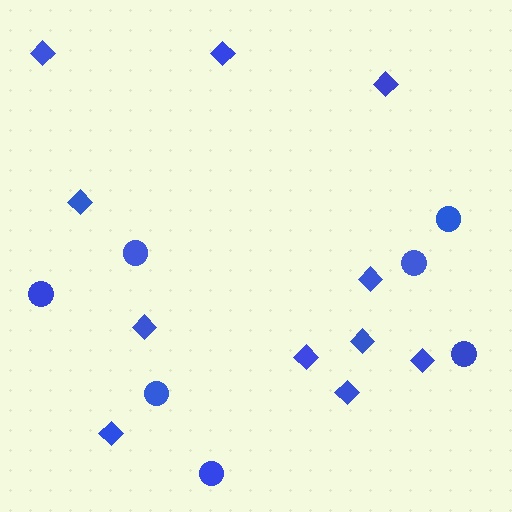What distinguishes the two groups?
There are 2 groups: one group of circles (7) and one group of diamonds (11).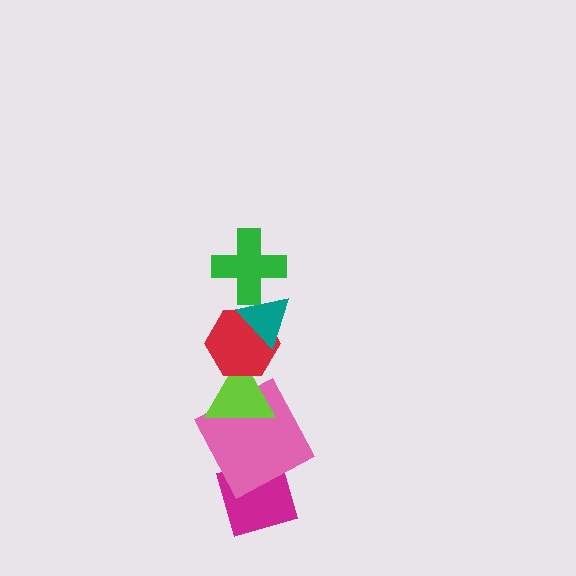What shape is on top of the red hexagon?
The teal triangle is on top of the red hexagon.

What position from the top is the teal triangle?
The teal triangle is 2nd from the top.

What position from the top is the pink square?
The pink square is 5th from the top.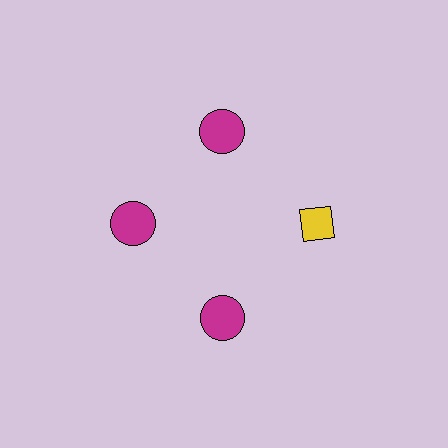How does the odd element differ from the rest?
It differs in both color (yellow instead of magenta) and shape (diamond instead of circle).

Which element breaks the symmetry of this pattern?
The yellow diamond at roughly the 3 o'clock position breaks the symmetry. All other shapes are magenta circles.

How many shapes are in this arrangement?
There are 4 shapes arranged in a ring pattern.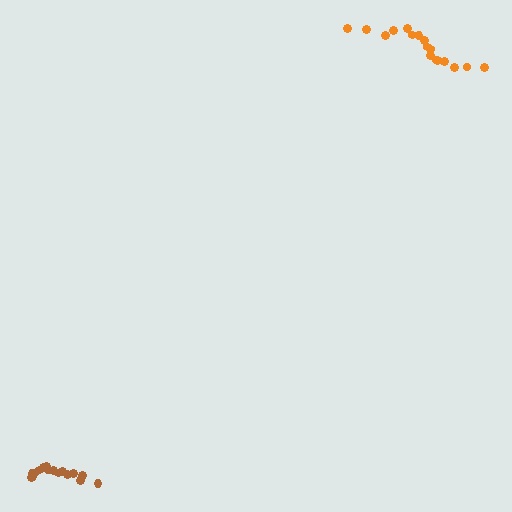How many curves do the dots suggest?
There are 2 distinct paths.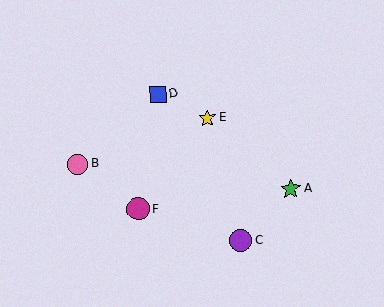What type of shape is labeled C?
Shape C is a purple circle.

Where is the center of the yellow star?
The center of the yellow star is at (207, 118).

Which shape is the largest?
The purple circle (labeled C) is the largest.